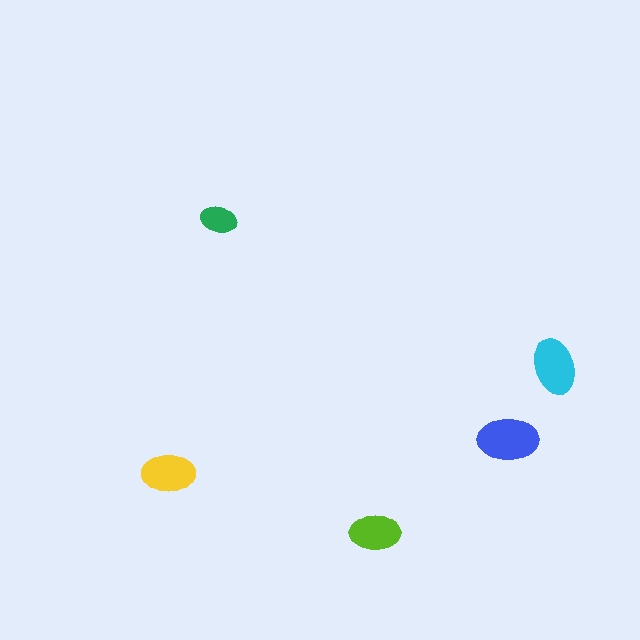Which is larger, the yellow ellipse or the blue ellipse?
The blue one.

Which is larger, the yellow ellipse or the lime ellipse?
The yellow one.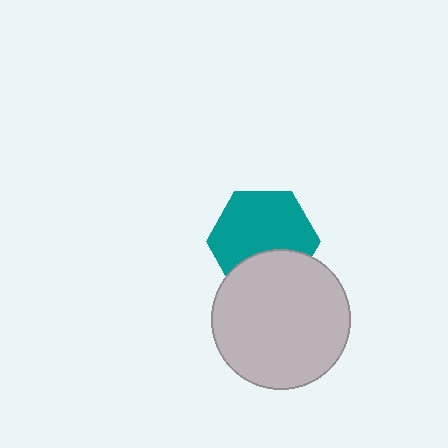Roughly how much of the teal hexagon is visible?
Most of it is visible (roughly 69%).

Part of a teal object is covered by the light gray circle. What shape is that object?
It is a hexagon.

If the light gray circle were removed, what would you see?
You would see the complete teal hexagon.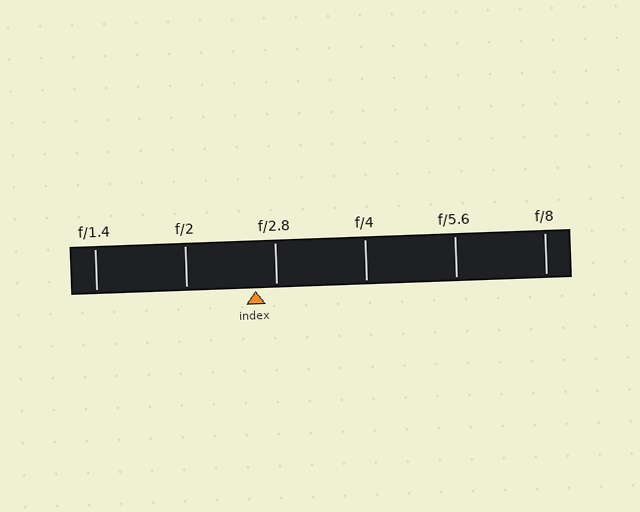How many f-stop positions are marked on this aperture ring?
There are 6 f-stop positions marked.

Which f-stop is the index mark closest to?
The index mark is closest to f/2.8.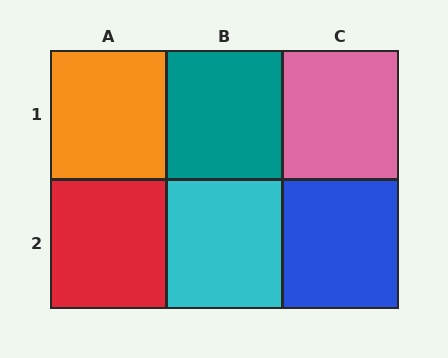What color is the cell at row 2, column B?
Cyan.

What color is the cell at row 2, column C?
Blue.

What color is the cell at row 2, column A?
Red.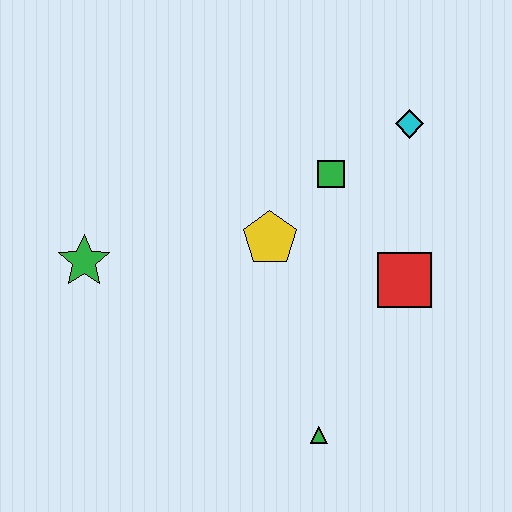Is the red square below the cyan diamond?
Yes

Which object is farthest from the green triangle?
The cyan diamond is farthest from the green triangle.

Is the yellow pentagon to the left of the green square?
Yes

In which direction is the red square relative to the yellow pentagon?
The red square is to the right of the yellow pentagon.